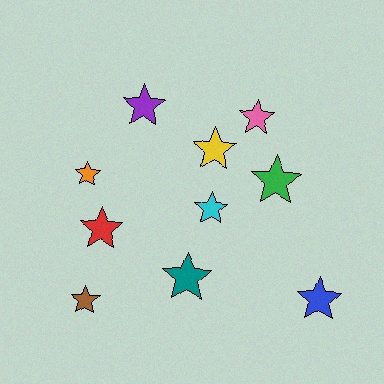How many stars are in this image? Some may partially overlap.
There are 10 stars.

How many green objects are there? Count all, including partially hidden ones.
There is 1 green object.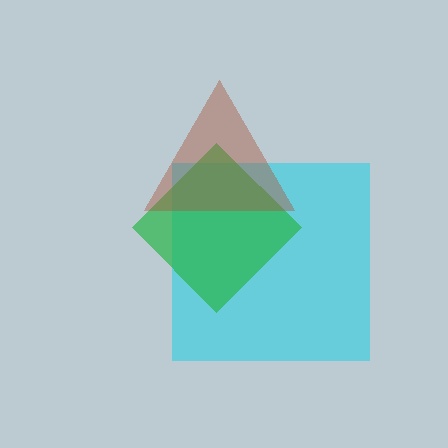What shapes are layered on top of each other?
The layered shapes are: a cyan square, a green diamond, a brown triangle.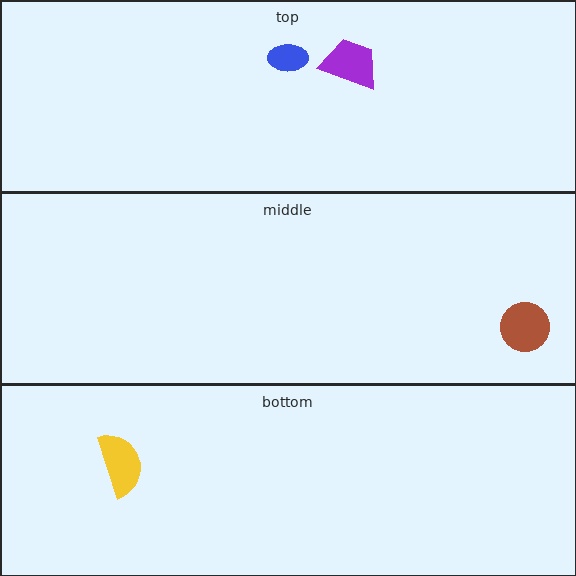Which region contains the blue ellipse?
The top region.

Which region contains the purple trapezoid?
The top region.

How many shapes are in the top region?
2.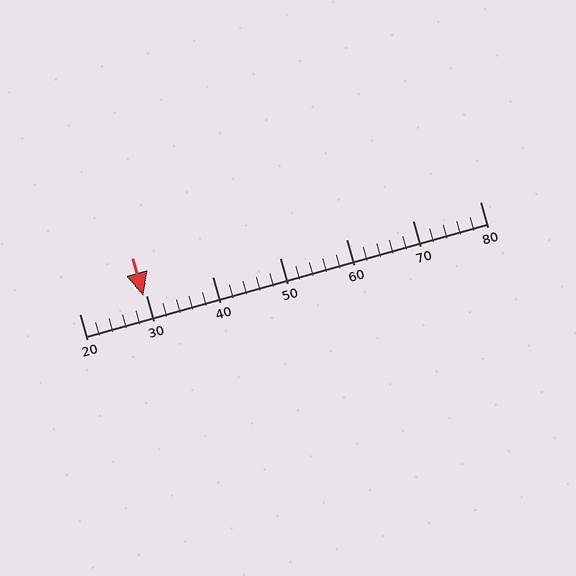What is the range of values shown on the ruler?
The ruler shows values from 20 to 80.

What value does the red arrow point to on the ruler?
The red arrow points to approximately 30.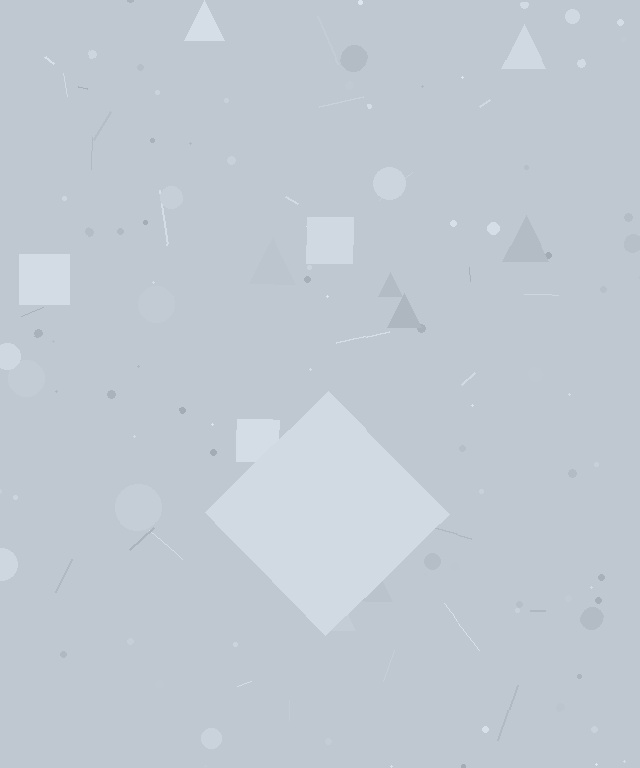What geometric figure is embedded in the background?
A diamond is embedded in the background.